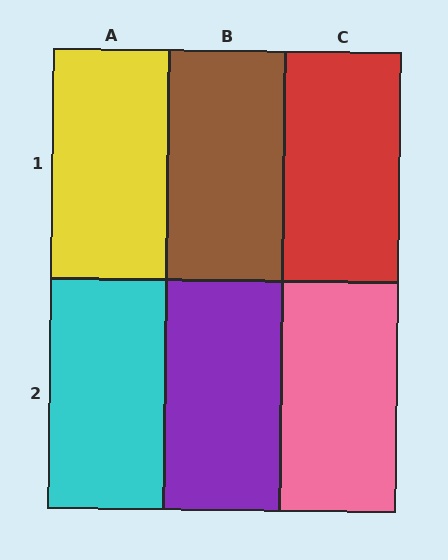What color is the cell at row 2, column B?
Purple.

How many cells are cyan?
1 cell is cyan.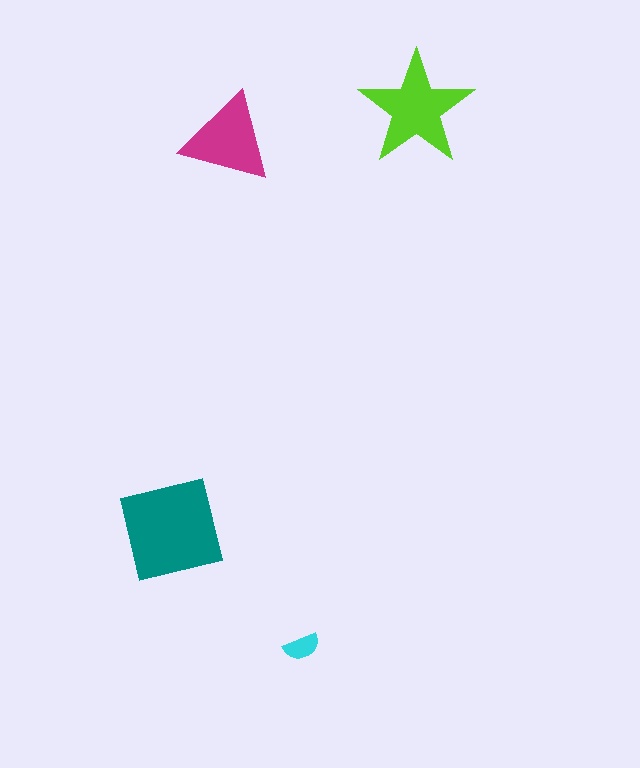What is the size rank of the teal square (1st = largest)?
1st.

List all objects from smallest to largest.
The cyan semicircle, the magenta triangle, the lime star, the teal square.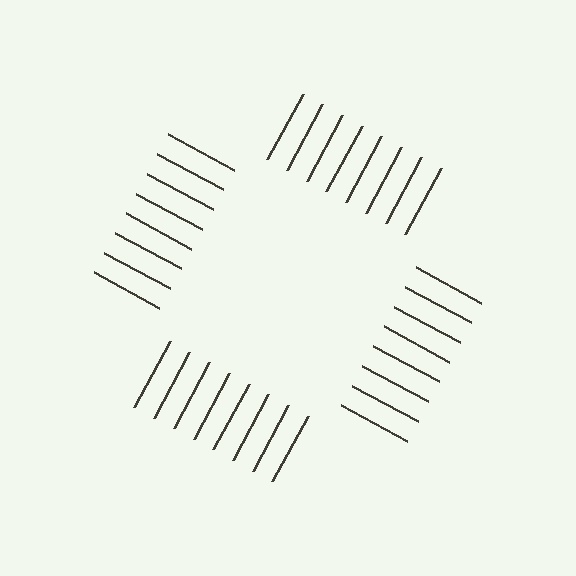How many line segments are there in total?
32 — 8 along each of the 4 edges.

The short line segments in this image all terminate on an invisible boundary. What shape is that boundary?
An illusory square — the line segments terminate on its edges but no continuous stroke is drawn.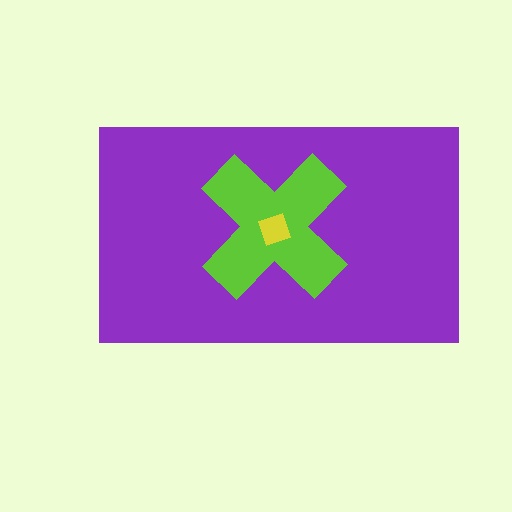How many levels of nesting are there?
3.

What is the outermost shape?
The purple rectangle.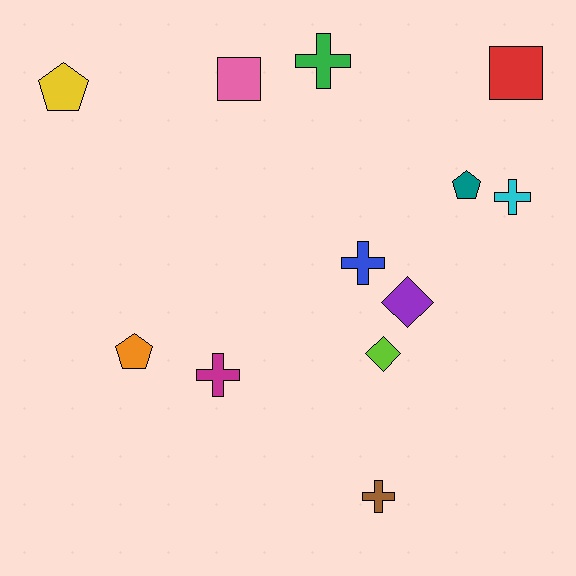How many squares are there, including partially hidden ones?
There are 2 squares.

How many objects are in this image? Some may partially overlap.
There are 12 objects.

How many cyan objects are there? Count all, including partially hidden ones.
There is 1 cyan object.